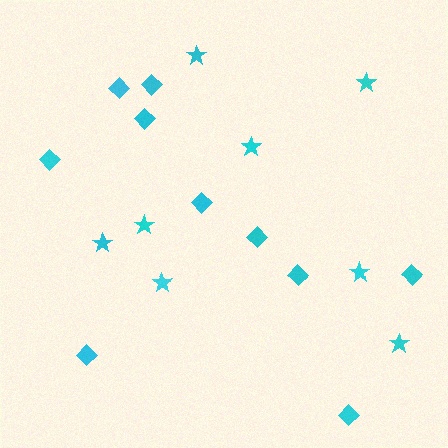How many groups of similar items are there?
There are 2 groups: one group of stars (8) and one group of diamonds (10).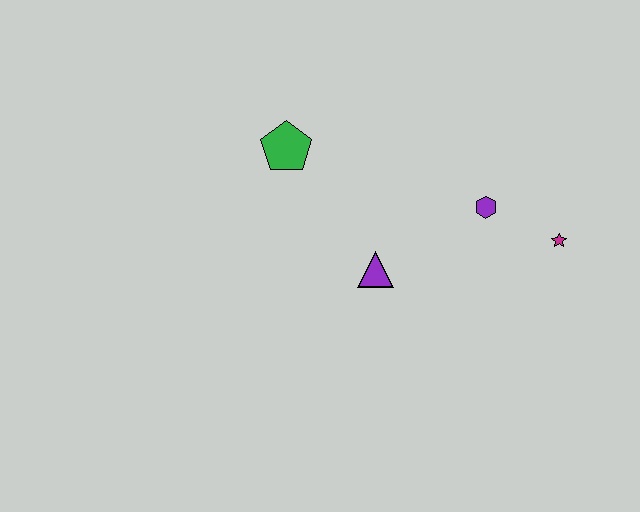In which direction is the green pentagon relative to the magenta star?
The green pentagon is to the left of the magenta star.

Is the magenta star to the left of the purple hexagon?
No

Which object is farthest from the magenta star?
The green pentagon is farthest from the magenta star.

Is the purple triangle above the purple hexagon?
No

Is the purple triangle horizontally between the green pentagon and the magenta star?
Yes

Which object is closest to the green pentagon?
The purple triangle is closest to the green pentagon.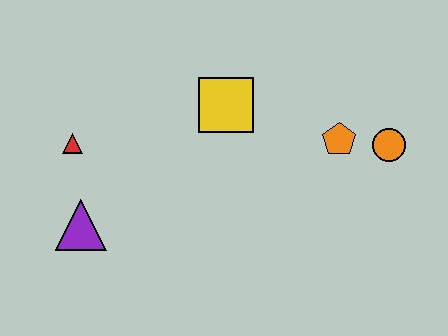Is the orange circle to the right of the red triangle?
Yes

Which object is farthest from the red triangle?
The orange circle is farthest from the red triangle.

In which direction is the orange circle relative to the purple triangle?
The orange circle is to the right of the purple triangle.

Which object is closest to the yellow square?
The orange pentagon is closest to the yellow square.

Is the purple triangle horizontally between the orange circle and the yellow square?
No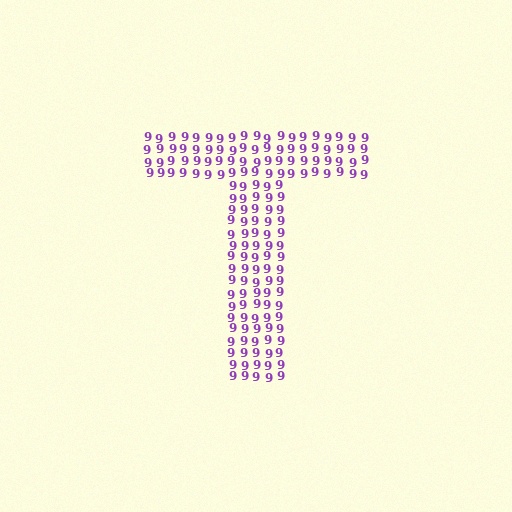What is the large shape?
The large shape is the letter T.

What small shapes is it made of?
It is made of small digit 9's.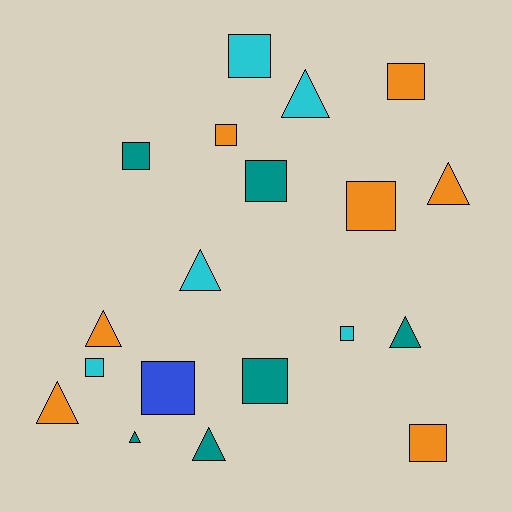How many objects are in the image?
There are 19 objects.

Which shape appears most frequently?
Square, with 11 objects.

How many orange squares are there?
There are 4 orange squares.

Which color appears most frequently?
Orange, with 7 objects.